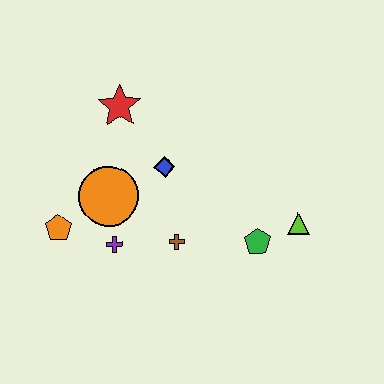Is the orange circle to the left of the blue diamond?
Yes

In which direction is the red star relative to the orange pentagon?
The red star is above the orange pentagon.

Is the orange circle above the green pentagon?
Yes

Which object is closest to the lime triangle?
The green pentagon is closest to the lime triangle.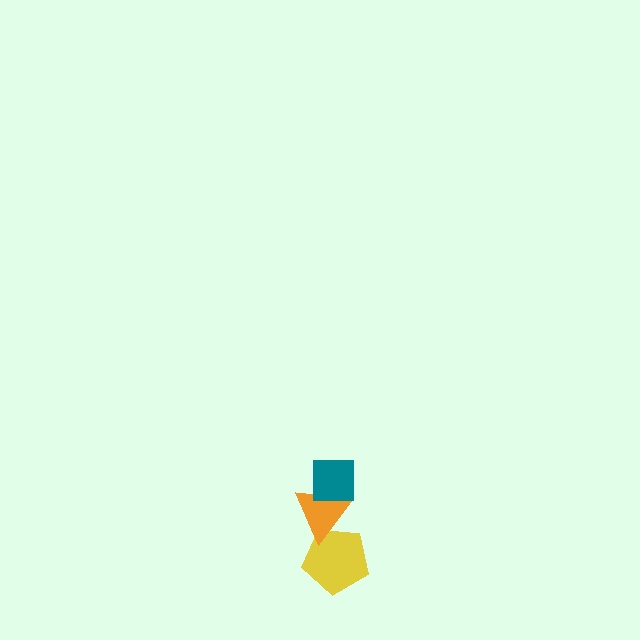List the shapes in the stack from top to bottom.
From top to bottom: the teal square, the orange triangle, the yellow pentagon.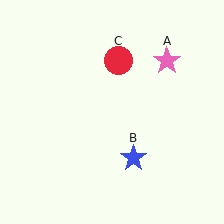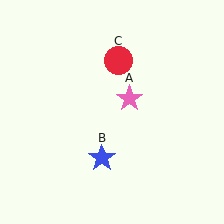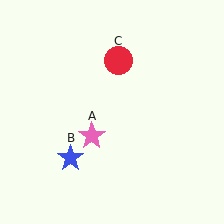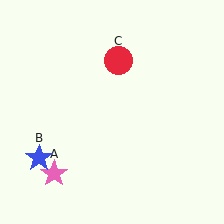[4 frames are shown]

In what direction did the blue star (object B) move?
The blue star (object B) moved left.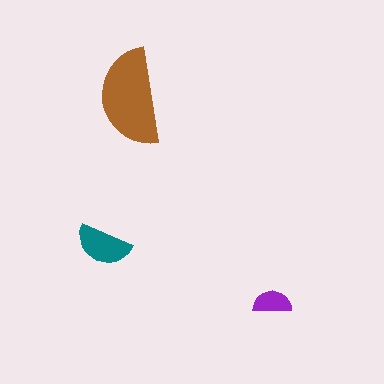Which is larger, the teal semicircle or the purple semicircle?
The teal one.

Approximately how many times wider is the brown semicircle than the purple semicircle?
About 2.5 times wider.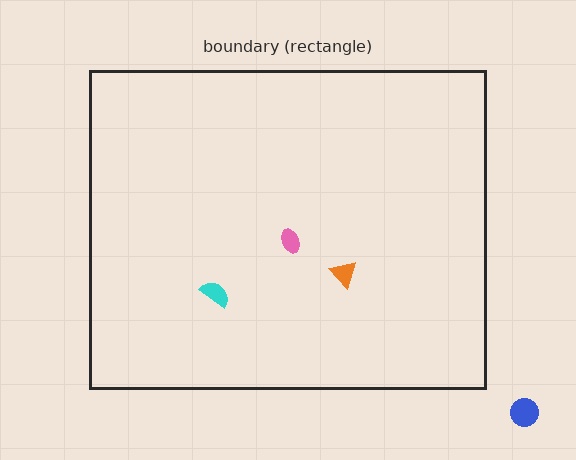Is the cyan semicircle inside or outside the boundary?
Inside.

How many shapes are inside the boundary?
3 inside, 1 outside.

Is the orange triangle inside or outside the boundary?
Inside.